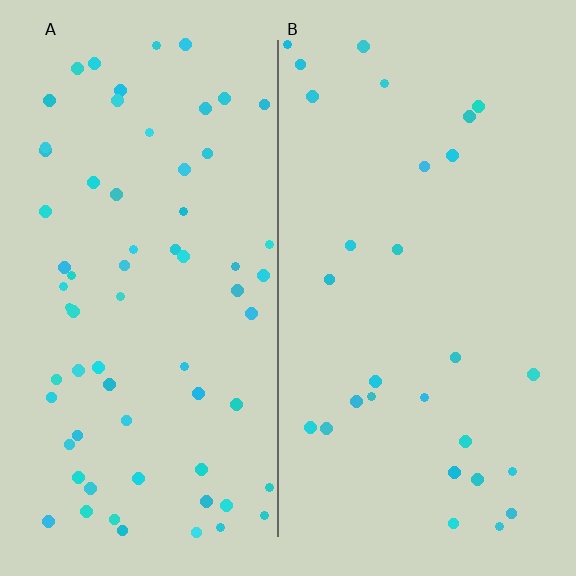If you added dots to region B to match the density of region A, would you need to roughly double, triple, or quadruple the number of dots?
Approximately double.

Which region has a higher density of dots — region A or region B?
A (the left).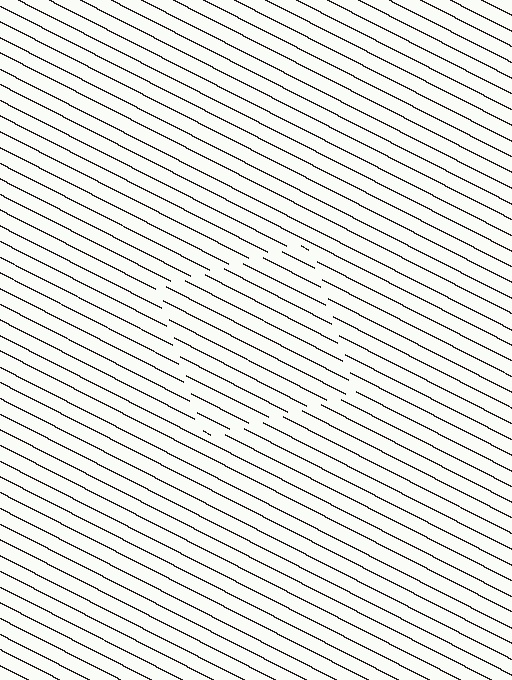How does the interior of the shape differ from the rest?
The interior of the shape contains the same grating, shifted by half a period — the contour is defined by the phase discontinuity where line-ends from the inner and outer gratings abut.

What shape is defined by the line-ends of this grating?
An illusory square. The interior of the shape contains the same grating, shifted by half a period — the contour is defined by the phase discontinuity where line-ends from the inner and outer gratings abut.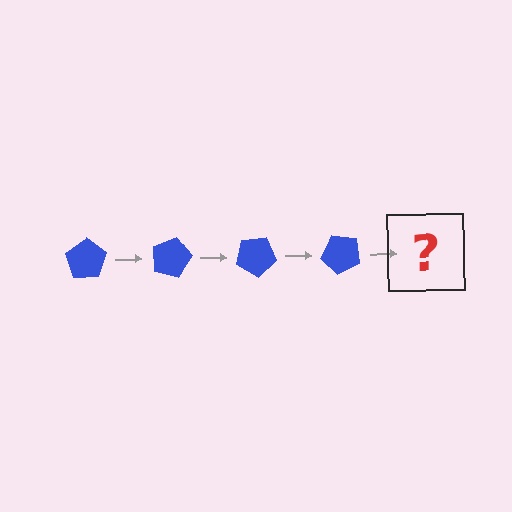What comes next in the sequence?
The next element should be a blue pentagon rotated 60 degrees.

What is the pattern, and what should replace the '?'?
The pattern is that the pentagon rotates 15 degrees each step. The '?' should be a blue pentagon rotated 60 degrees.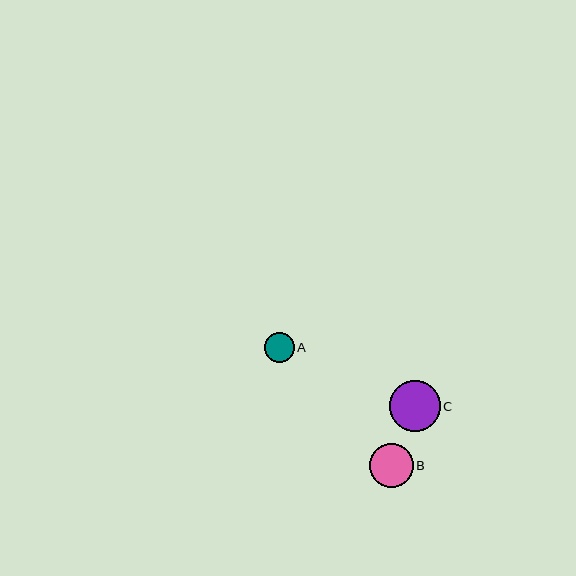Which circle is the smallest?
Circle A is the smallest with a size of approximately 30 pixels.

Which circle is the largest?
Circle C is the largest with a size of approximately 51 pixels.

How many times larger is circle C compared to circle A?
Circle C is approximately 1.7 times the size of circle A.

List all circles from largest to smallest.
From largest to smallest: C, B, A.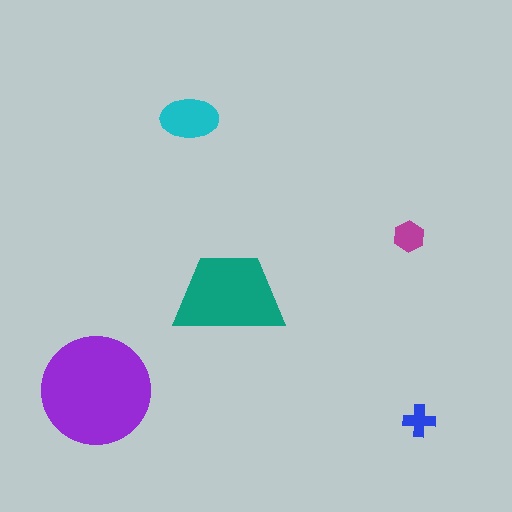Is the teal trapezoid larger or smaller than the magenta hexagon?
Larger.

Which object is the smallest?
The blue cross.